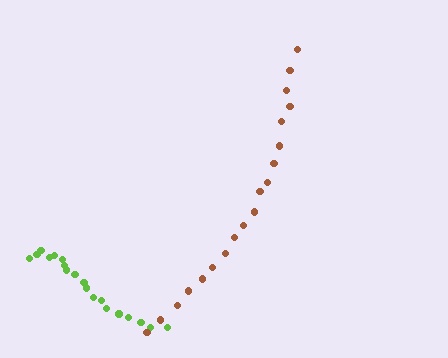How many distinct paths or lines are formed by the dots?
There are 2 distinct paths.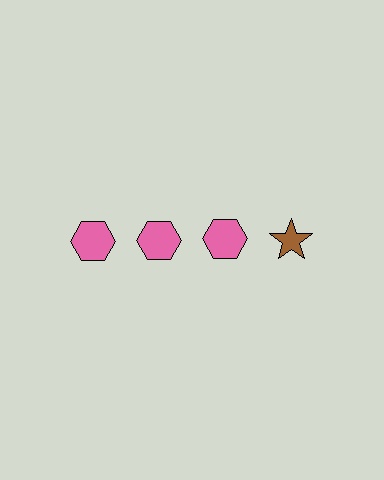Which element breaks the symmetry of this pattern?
The brown star in the top row, second from right column breaks the symmetry. All other shapes are pink hexagons.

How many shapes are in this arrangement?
There are 4 shapes arranged in a grid pattern.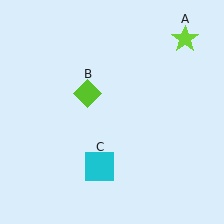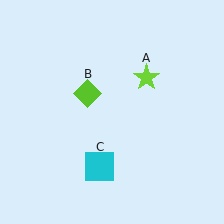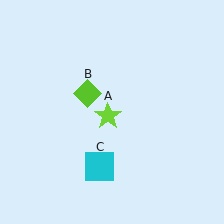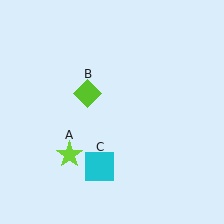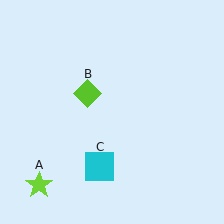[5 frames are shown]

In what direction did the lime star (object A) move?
The lime star (object A) moved down and to the left.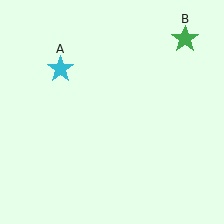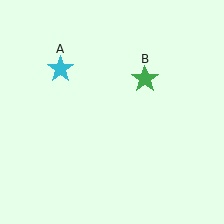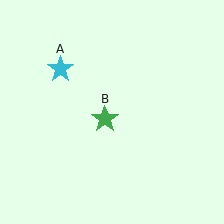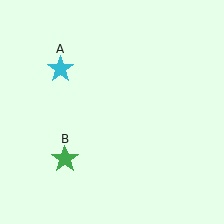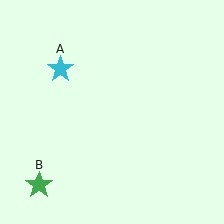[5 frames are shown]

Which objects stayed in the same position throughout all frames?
Cyan star (object A) remained stationary.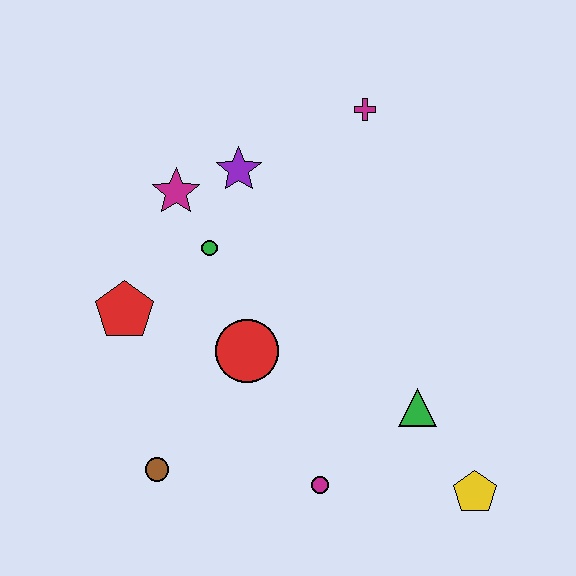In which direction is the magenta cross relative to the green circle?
The magenta cross is to the right of the green circle.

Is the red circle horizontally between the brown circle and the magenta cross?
Yes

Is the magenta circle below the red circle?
Yes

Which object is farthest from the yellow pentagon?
The magenta star is farthest from the yellow pentagon.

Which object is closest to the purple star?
The magenta star is closest to the purple star.